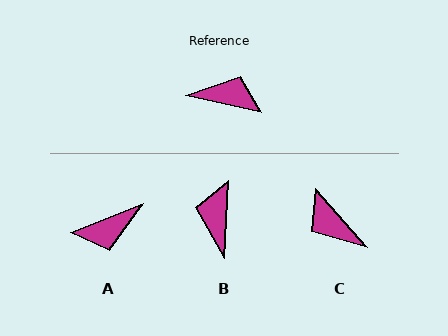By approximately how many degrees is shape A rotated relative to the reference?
Approximately 145 degrees clockwise.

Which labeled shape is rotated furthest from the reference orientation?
A, about 145 degrees away.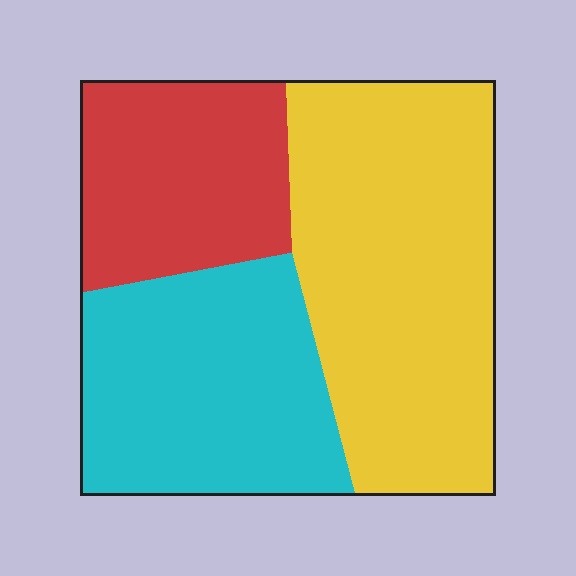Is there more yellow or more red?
Yellow.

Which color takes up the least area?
Red, at roughly 25%.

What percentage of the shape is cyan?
Cyan takes up about one third (1/3) of the shape.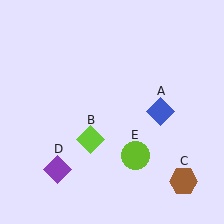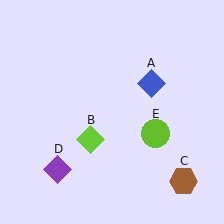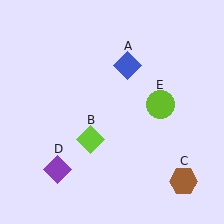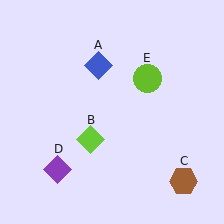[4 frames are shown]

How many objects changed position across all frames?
2 objects changed position: blue diamond (object A), lime circle (object E).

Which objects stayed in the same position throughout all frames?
Lime diamond (object B) and brown hexagon (object C) and purple diamond (object D) remained stationary.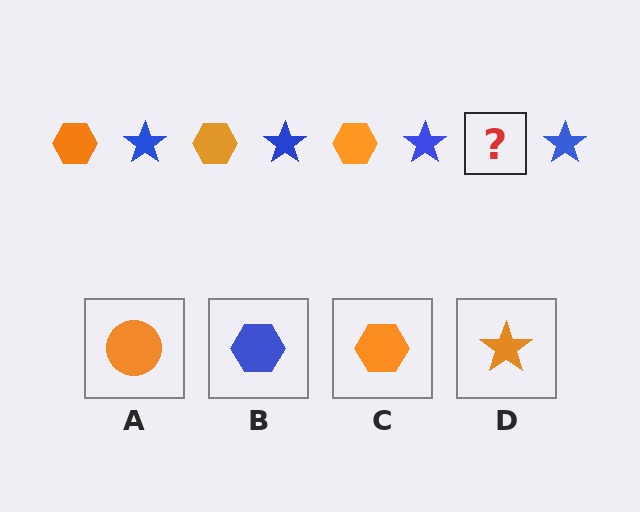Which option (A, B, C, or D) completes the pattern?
C.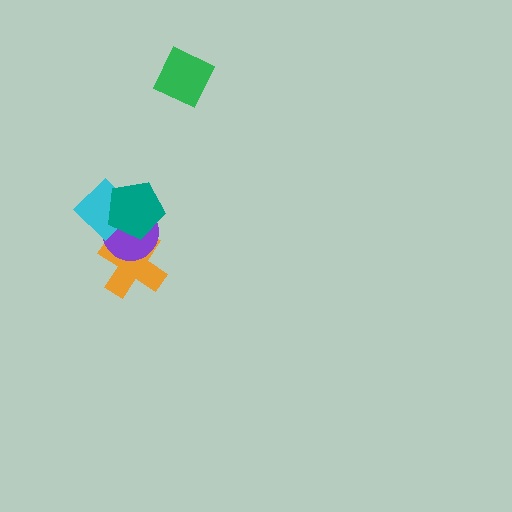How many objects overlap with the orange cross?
2 objects overlap with the orange cross.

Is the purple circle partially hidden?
Yes, it is partially covered by another shape.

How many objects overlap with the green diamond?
0 objects overlap with the green diamond.